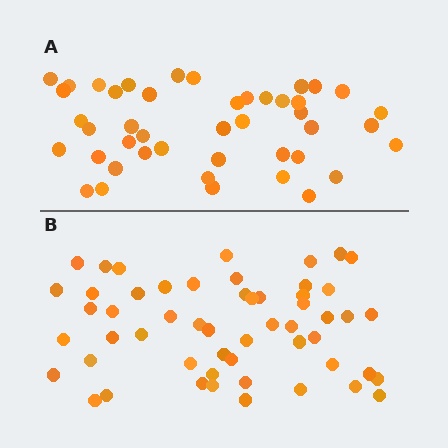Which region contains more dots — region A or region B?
Region B (the bottom region) has more dots.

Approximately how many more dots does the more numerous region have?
Region B has roughly 10 or so more dots than region A.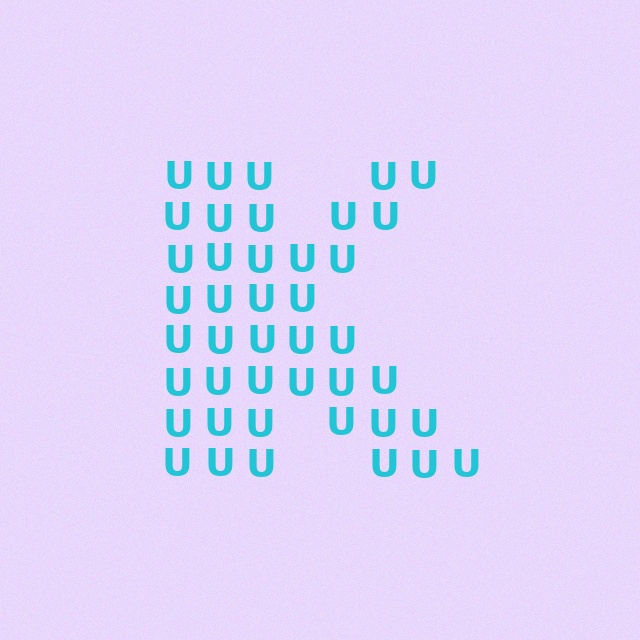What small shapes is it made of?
It is made of small letter U's.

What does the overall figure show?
The overall figure shows the letter K.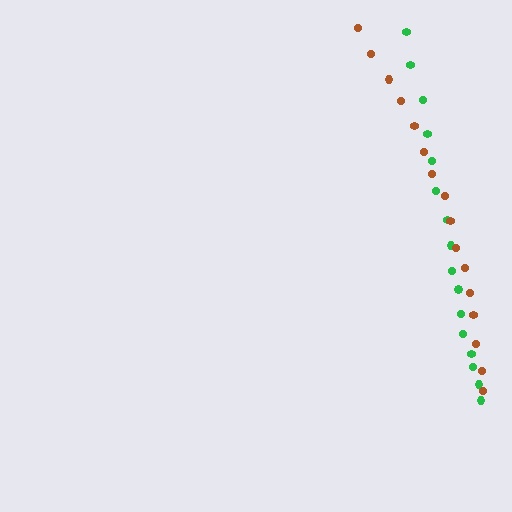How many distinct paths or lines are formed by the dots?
There are 2 distinct paths.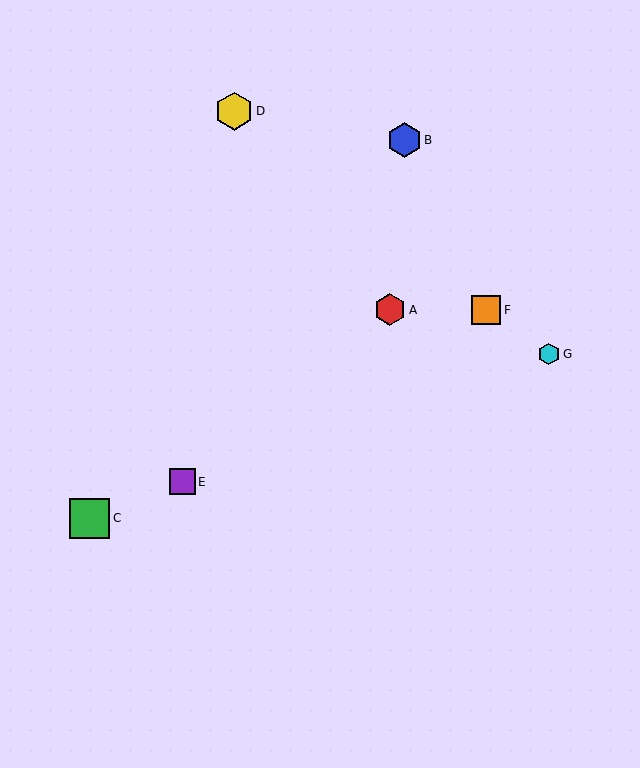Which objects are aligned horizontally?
Objects A, F are aligned horizontally.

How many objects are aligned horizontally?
2 objects (A, F) are aligned horizontally.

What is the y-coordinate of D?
Object D is at y≈111.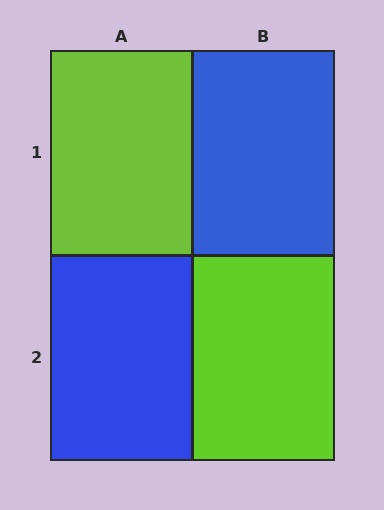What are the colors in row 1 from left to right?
Lime, blue.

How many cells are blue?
2 cells are blue.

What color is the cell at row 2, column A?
Blue.